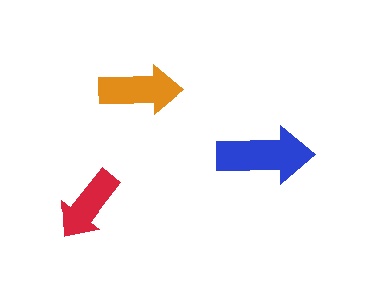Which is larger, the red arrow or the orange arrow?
The orange one.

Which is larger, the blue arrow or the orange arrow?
The blue one.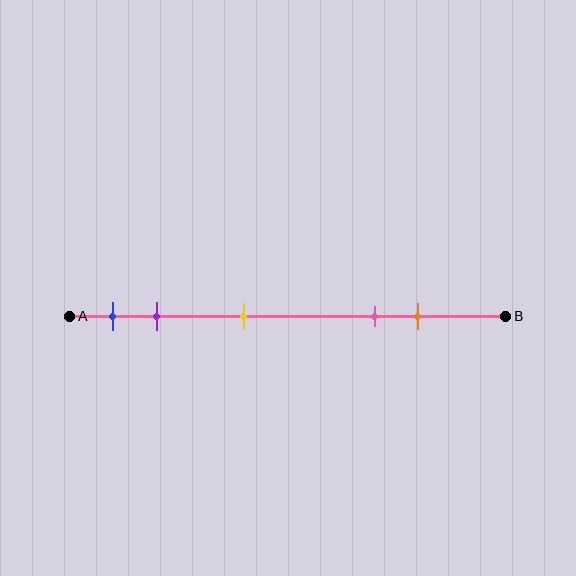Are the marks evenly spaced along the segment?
No, the marks are not evenly spaced.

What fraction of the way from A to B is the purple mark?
The purple mark is approximately 20% (0.2) of the way from A to B.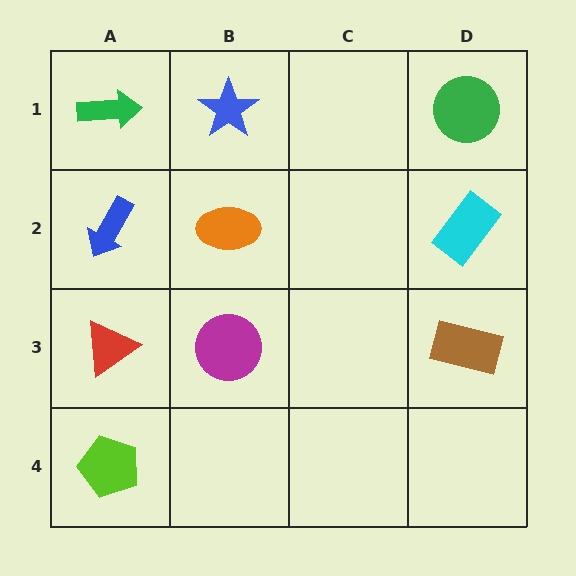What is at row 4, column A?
A lime pentagon.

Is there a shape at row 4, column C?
No, that cell is empty.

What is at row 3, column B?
A magenta circle.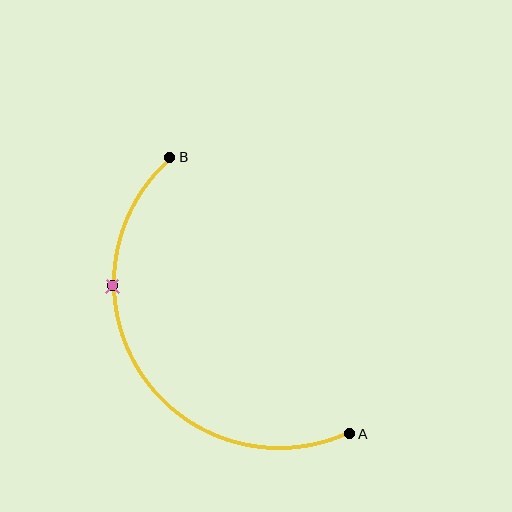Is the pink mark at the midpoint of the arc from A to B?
No. The pink mark lies on the arc but is closer to endpoint B. The arc midpoint would be at the point on the curve equidistant along the arc from both A and B.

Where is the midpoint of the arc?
The arc midpoint is the point on the curve farthest from the straight line joining A and B. It sits to the left of that line.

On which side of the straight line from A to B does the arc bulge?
The arc bulges to the left of the straight line connecting A and B.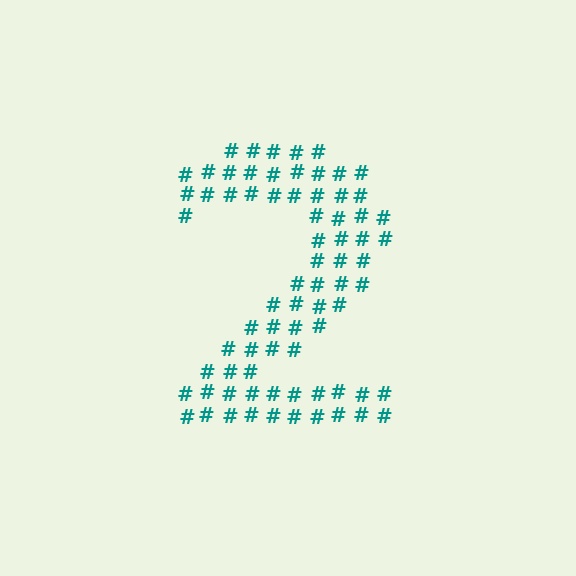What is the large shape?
The large shape is the digit 2.